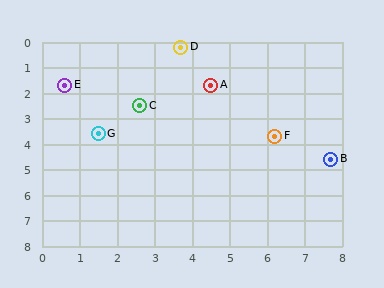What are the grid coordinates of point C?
Point C is at approximately (2.6, 2.5).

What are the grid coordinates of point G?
Point G is at approximately (1.5, 3.6).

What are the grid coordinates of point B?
Point B is at approximately (7.7, 4.6).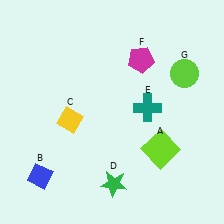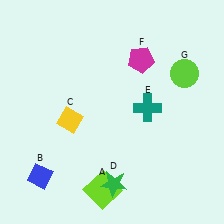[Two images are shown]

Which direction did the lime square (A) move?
The lime square (A) moved left.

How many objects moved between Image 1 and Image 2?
1 object moved between the two images.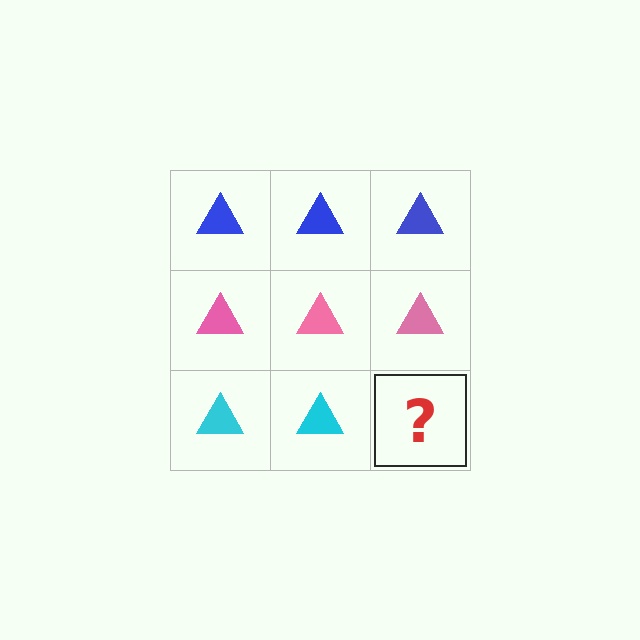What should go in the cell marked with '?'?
The missing cell should contain a cyan triangle.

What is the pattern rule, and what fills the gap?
The rule is that each row has a consistent color. The gap should be filled with a cyan triangle.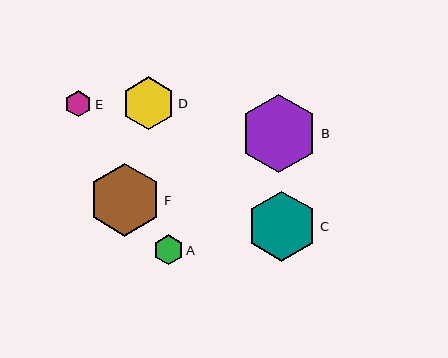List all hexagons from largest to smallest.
From largest to smallest: B, F, C, D, A, E.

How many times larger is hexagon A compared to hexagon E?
Hexagon A is approximately 1.1 times the size of hexagon E.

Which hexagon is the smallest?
Hexagon E is the smallest with a size of approximately 27 pixels.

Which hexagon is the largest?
Hexagon B is the largest with a size of approximately 78 pixels.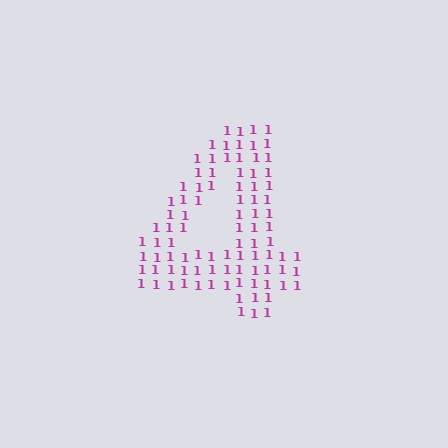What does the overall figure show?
The overall figure shows the digit 4.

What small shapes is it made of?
It is made of small digit 1's.